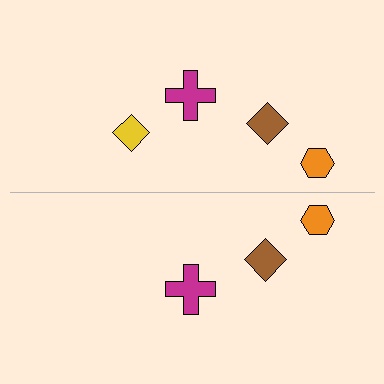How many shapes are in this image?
There are 7 shapes in this image.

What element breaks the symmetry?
A yellow diamond is missing from the bottom side.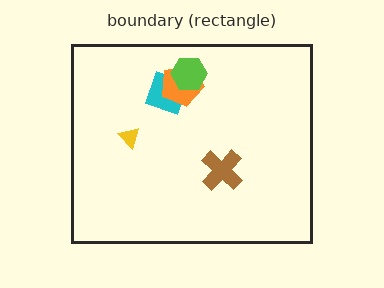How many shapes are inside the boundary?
5 inside, 0 outside.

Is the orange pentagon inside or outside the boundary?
Inside.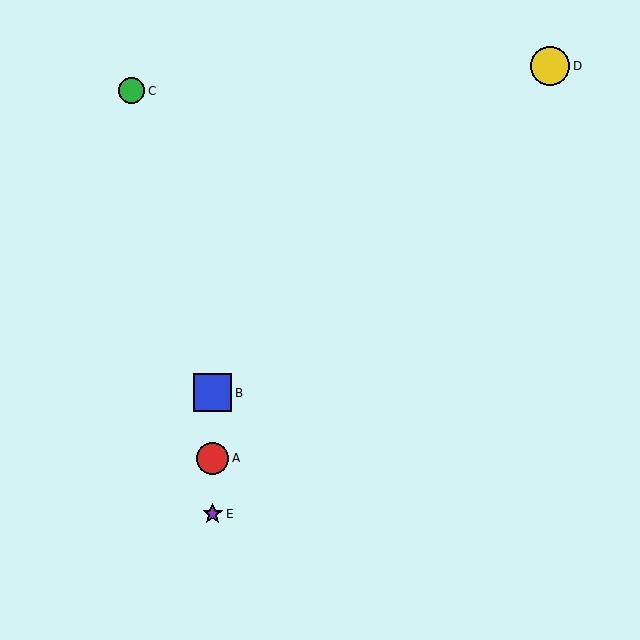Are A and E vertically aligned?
Yes, both are at x≈213.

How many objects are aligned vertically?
3 objects (A, B, E) are aligned vertically.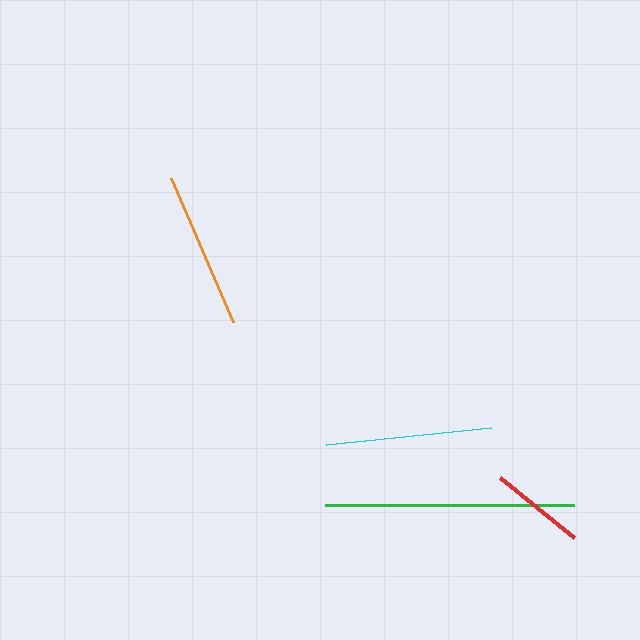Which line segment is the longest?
The green line is the longest at approximately 250 pixels.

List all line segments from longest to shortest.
From longest to shortest: green, cyan, orange, red.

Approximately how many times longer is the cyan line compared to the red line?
The cyan line is approximately 1.7 times the length of the red line.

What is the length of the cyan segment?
The cyan segment is approximately 166 pixels long.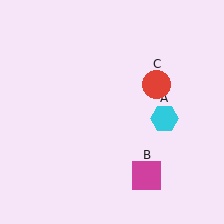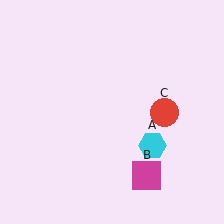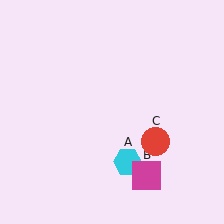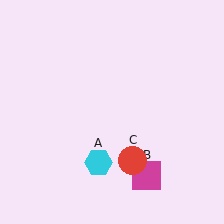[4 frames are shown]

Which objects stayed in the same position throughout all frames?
Magenta square (object B) remained stationary.